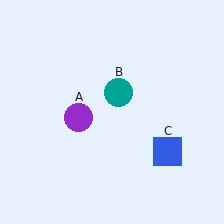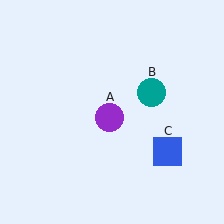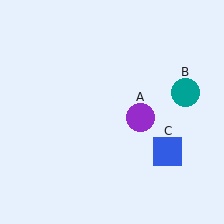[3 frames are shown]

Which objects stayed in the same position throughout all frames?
Blue square (object C) remained stationary.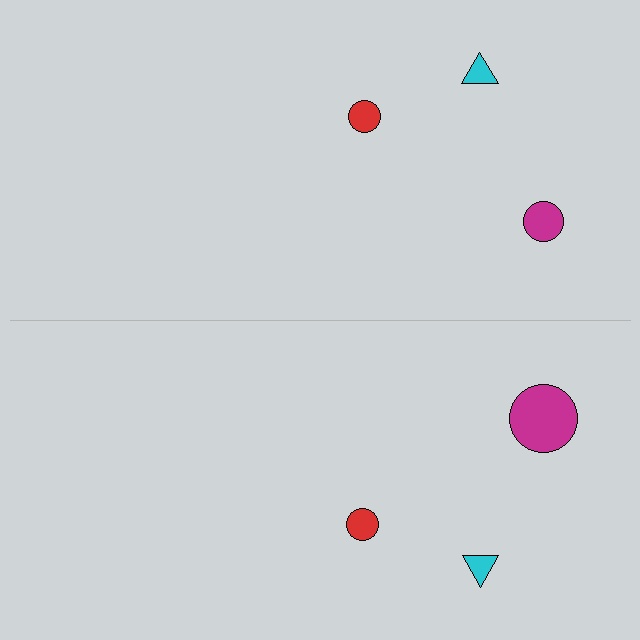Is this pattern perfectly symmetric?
No, the pattern is not perfectly symmetric. The magenta circle on the bottom side has a different size than its mirror counterpart.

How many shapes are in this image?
There are 6 shapes in this image.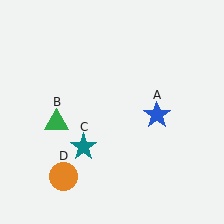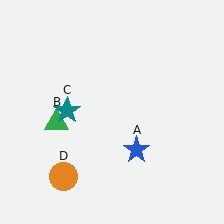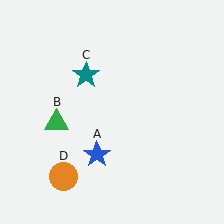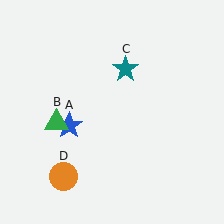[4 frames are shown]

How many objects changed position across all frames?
2 objects changed position: blue star (object A), teal star (object C).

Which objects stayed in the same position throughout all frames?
Green triangle (object B) and orange circle (object D) remained stationary.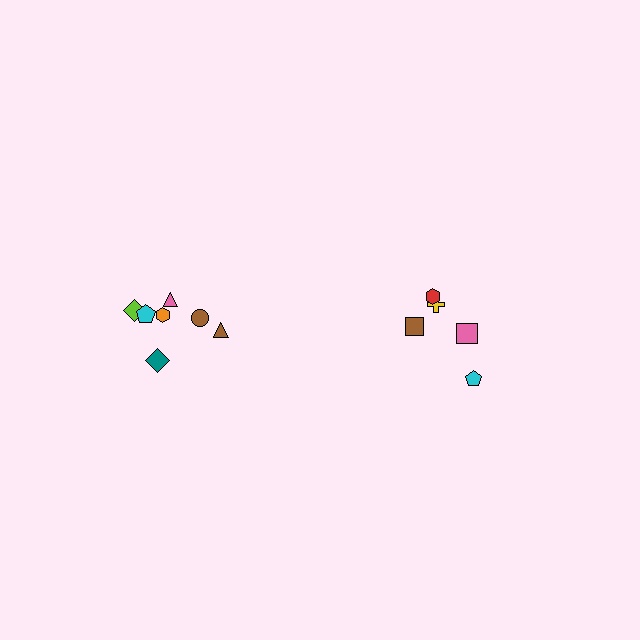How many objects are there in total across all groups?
There are 12 objects.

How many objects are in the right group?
There are 5 objects.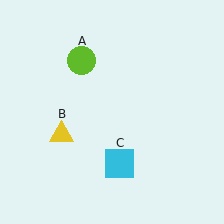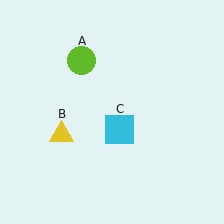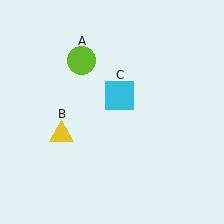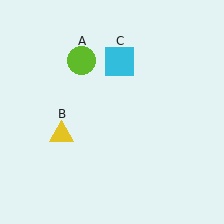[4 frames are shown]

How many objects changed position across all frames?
1 object changed position: cyan square (object C).